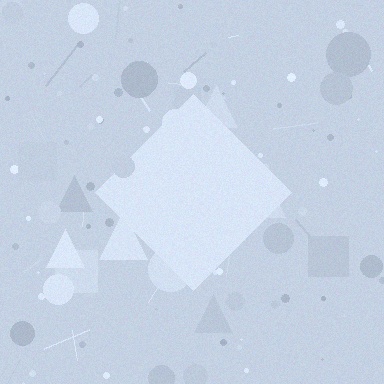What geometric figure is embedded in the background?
A diamond is embedded in the background.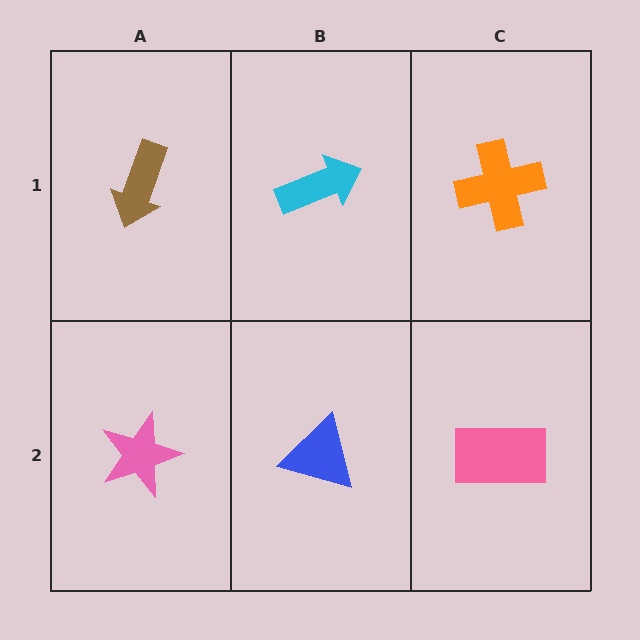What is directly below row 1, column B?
A blue triangle.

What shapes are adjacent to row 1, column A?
A pink star (row 2, column A), a cyan arrow (row 1, column B).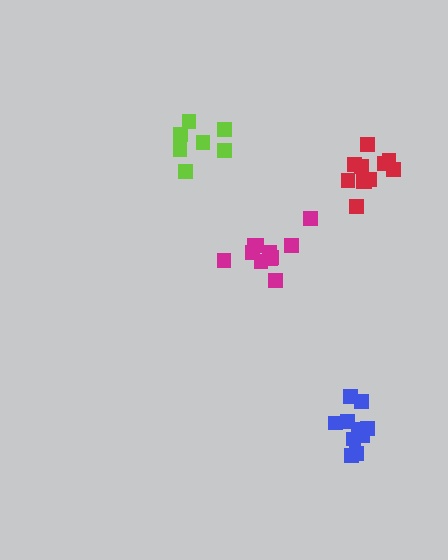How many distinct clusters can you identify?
There are 4 distinct clusters.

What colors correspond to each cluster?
The clusters are colored: red, lime, blue, magenta.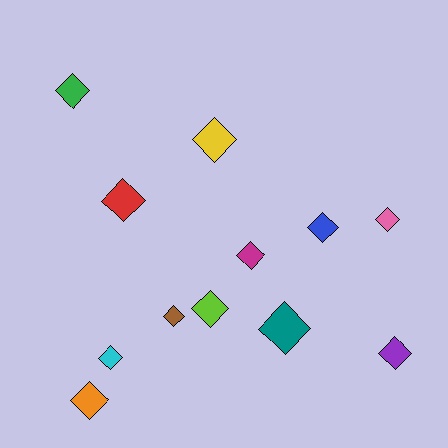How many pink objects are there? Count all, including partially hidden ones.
There is 1 pink object.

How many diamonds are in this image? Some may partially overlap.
There are 12 diamonds.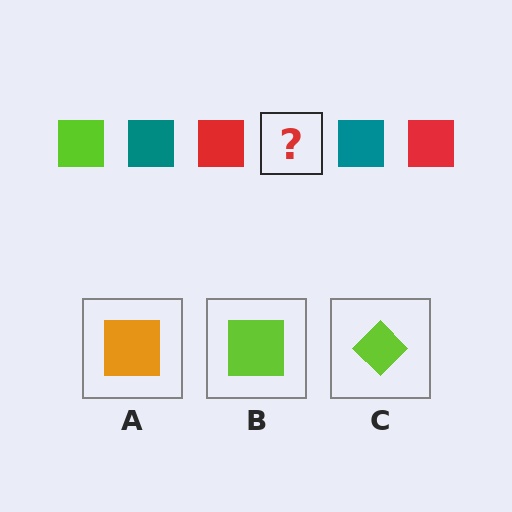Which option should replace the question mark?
Option B.